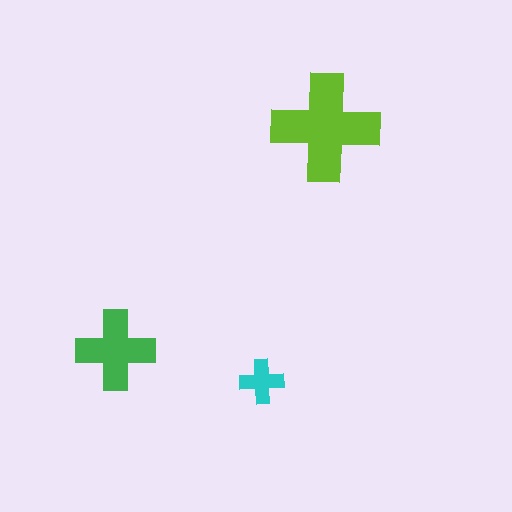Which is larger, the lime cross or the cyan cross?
The lime one.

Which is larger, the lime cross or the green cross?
The lime one.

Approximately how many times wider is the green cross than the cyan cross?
About 2 times wider.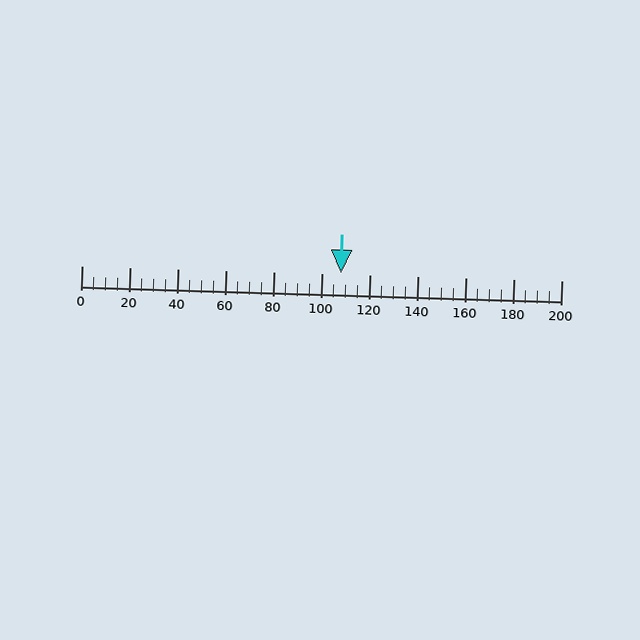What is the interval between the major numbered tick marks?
The major tick marks are spaced 20 units apart.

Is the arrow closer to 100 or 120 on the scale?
The arrow is closer to 100.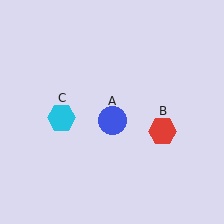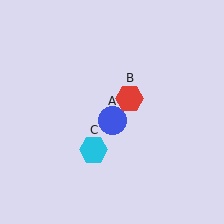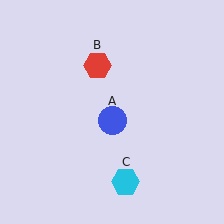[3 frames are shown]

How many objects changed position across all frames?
2 objects changed position: red hexagon (object B), cyan hexagon (object C).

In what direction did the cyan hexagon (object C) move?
The cyan hexagon (object C) moved down and to the right.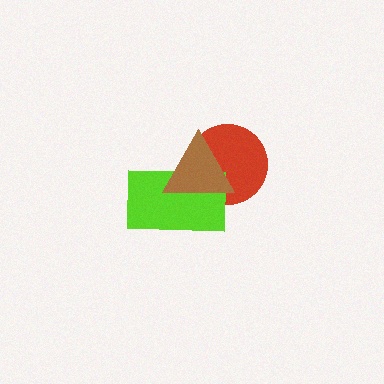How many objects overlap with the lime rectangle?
2 objects overlap with the lime rectangle.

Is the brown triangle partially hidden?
No, no other shape covers it.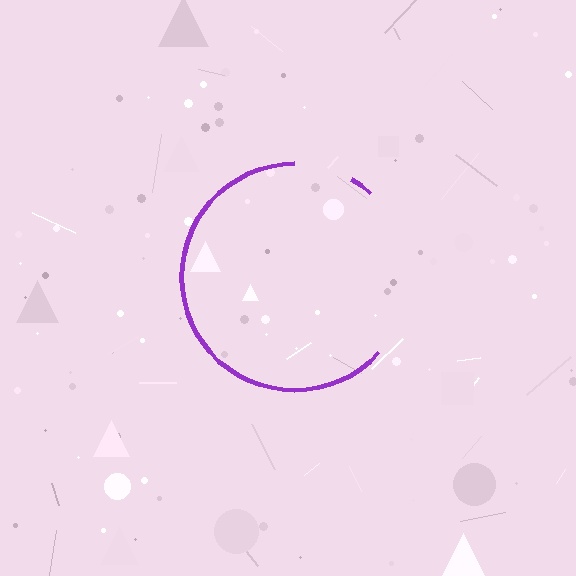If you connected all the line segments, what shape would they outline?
They would outline a circle.